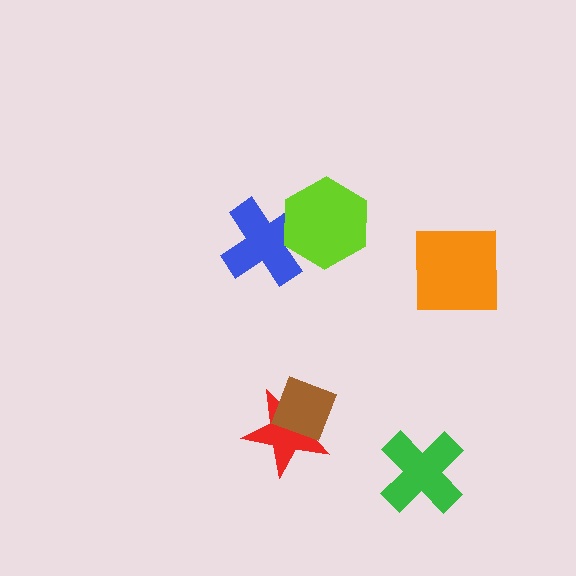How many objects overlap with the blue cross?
1 object overlaps with the blue cross.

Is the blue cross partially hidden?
Yes, it is partially covered by another shape.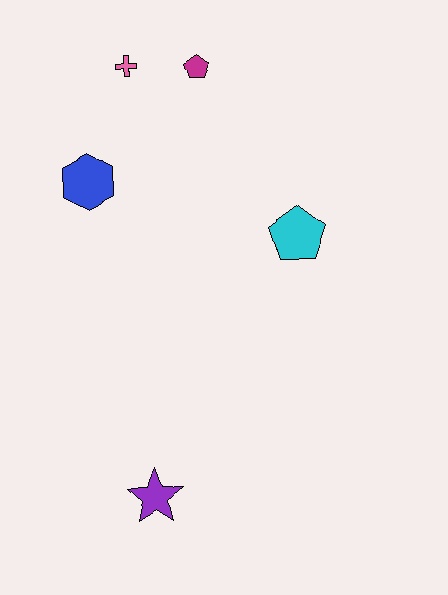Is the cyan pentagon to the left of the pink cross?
No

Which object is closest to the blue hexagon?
The pink cross is closest to the blue hexagon.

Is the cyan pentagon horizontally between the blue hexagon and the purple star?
No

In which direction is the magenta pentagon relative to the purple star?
The magenta pentagon is above the purple star.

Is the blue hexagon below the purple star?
No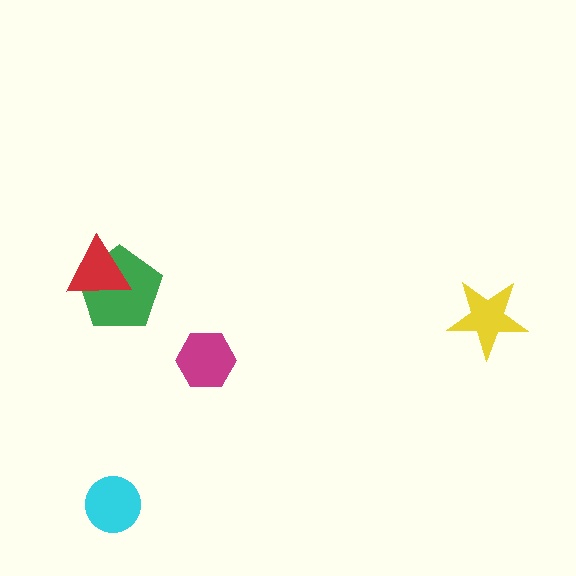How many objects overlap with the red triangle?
1 object overlaps with the red triangle.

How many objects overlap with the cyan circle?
0 objects overlap with the cyan circle.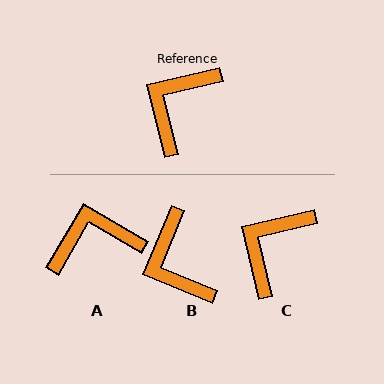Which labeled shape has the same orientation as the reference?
C.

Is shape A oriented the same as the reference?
No, it is off by about 44 degrees.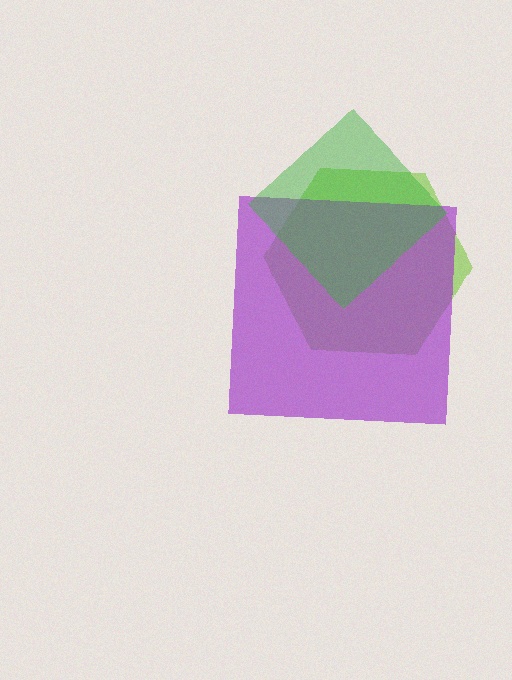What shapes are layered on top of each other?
The layered shapes are: a lime hexagon, a purple square, a green diamond.